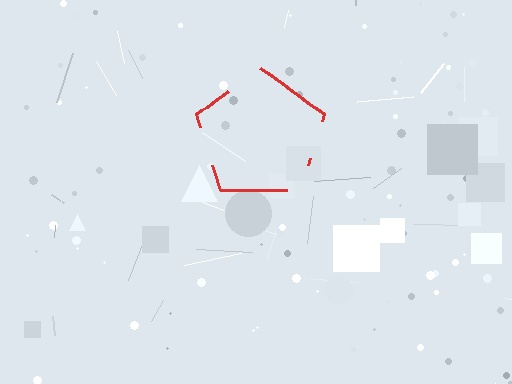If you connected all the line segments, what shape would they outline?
They would outline a pentagon.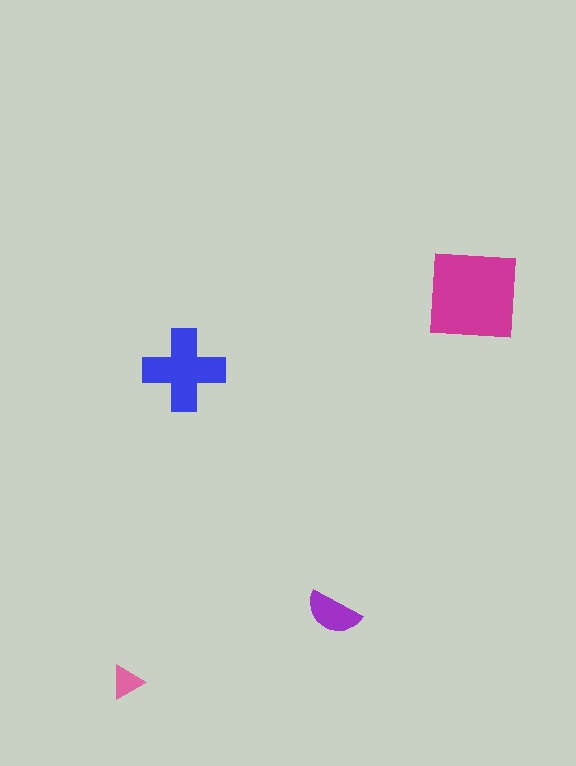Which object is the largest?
The magenta square.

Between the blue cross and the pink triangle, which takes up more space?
The blue cross.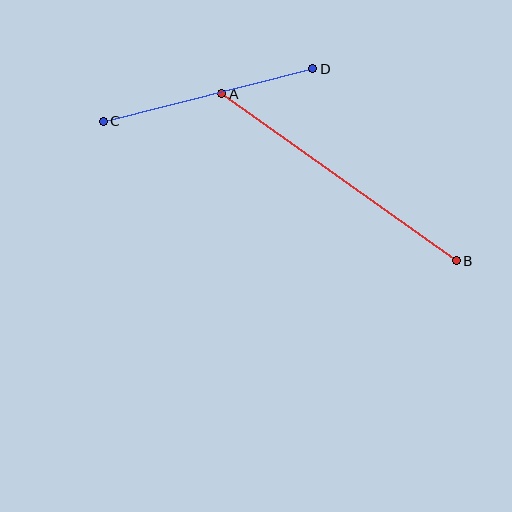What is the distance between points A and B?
The distance is approximately 288 pixels.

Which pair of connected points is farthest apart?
Points A and B are farthest apart.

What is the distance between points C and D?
The distance is approximately 216 pixels.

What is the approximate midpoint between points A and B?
The midpoint is at approximately (339, 177) pixels.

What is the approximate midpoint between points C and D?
The midpoint is at approximately (208, 95) pixels.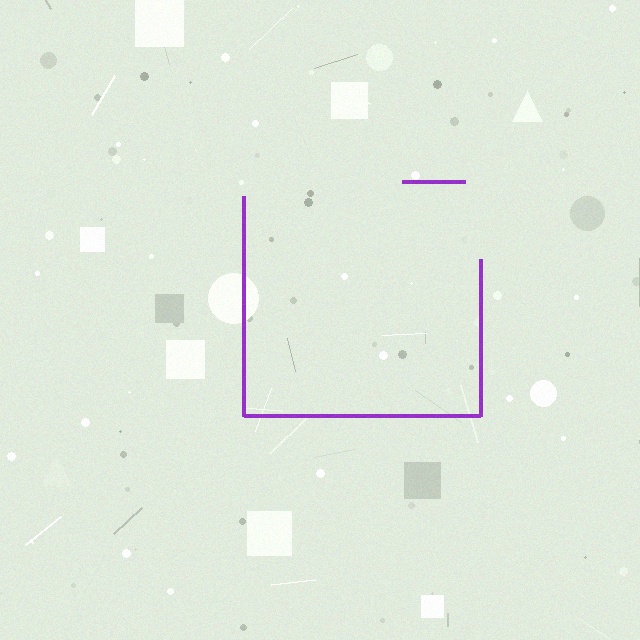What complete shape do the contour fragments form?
The contour fragments form a square.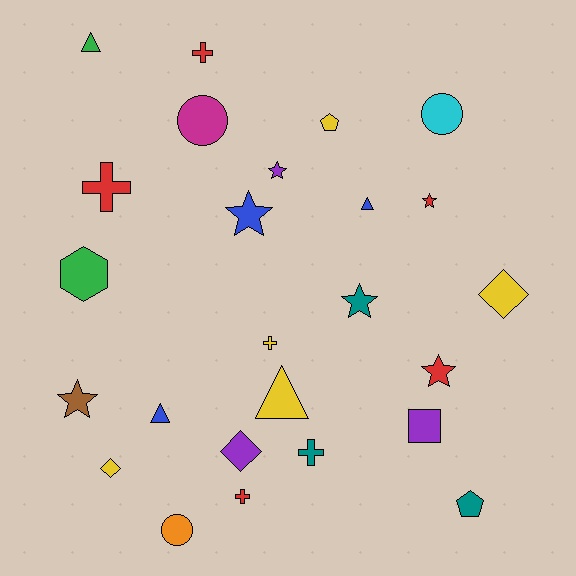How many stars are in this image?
There are 6 stars.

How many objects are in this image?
There are 25 objects.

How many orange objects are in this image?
There is 1 orange object.